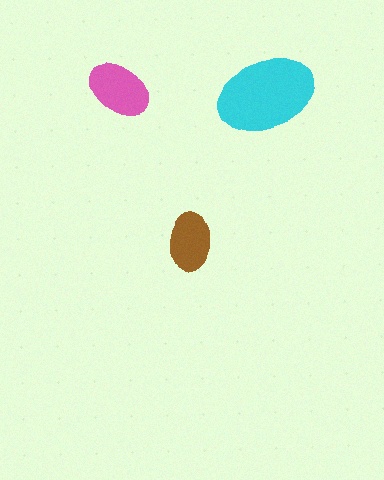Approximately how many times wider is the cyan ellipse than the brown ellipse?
About 1.5 times wider.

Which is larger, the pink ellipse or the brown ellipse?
The pink one.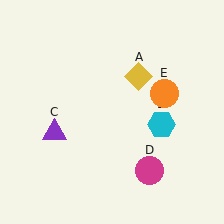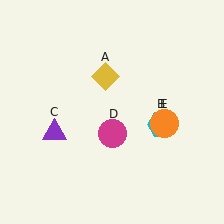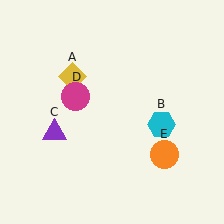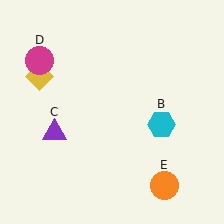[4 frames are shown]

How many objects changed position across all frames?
3 objects changed position: yellow diamond (object A), magenta circle (object D), orange circle (object E).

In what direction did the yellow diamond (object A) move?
The yellow diamond (object A) moved left.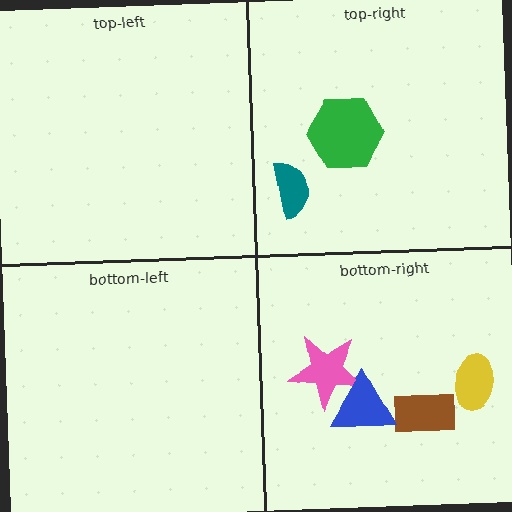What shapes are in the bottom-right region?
The brown rectangle, the pink star, the yellow ellipse, the blue triangle.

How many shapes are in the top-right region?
2.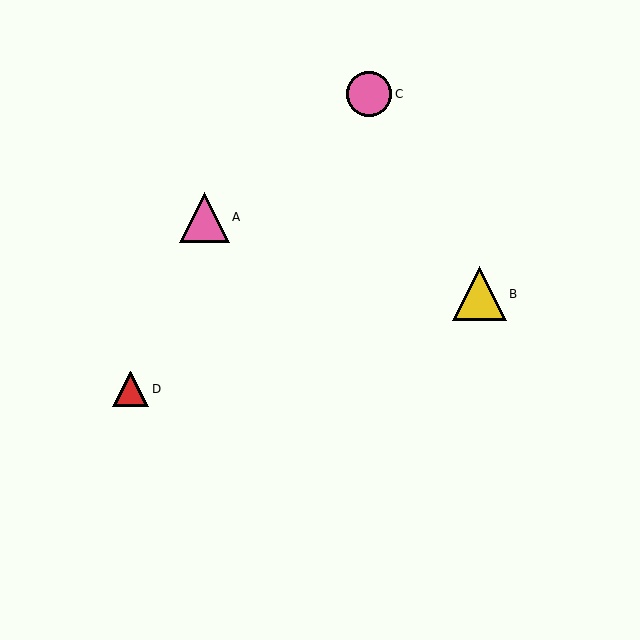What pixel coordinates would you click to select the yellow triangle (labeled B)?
Click at (479, 294) to select the yellow triangle B.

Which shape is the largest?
The yellow triangle (labeled B) is the largest.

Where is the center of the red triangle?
The center of the red triangle is at (131, 389).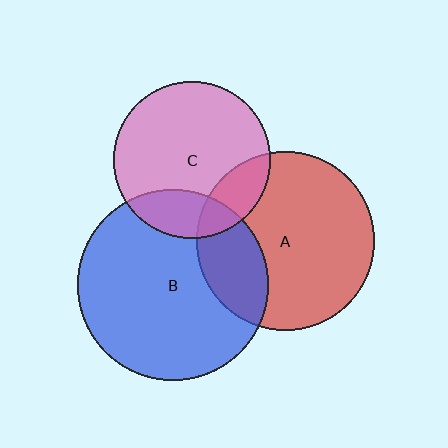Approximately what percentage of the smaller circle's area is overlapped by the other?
Approximately 25%.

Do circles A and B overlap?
Yes.